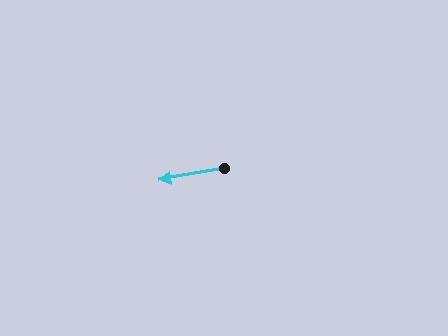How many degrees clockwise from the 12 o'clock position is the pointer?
Approximately 260 degrees.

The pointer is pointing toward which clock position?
Roughly 9 o'clock.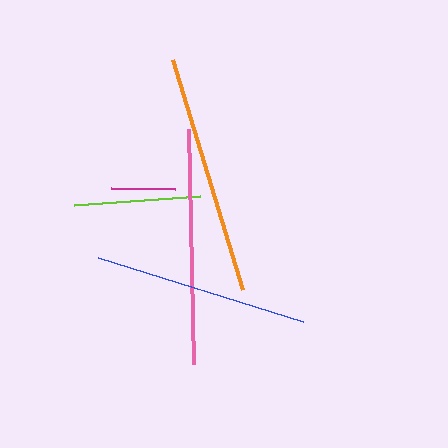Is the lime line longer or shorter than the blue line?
The blue line is longer than the lime line.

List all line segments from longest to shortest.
From longest to shortest: orange, pink, blue, lime, magenta.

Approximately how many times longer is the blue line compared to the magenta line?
The blue line is approximately 3.3 times the length of the magenta line.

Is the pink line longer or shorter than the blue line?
The pink line is longer than the blue line.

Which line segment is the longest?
The orange line is the longest at approximately 240 pixels.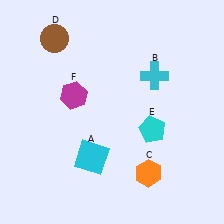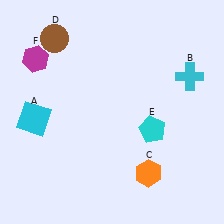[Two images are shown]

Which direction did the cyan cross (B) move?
The cyan cross (B) moved right.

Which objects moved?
The objects that moved are: the cyan square (A), the cyan cross (B), the magenta hexagon (F).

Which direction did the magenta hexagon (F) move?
The magenta hexagon (F) moved left.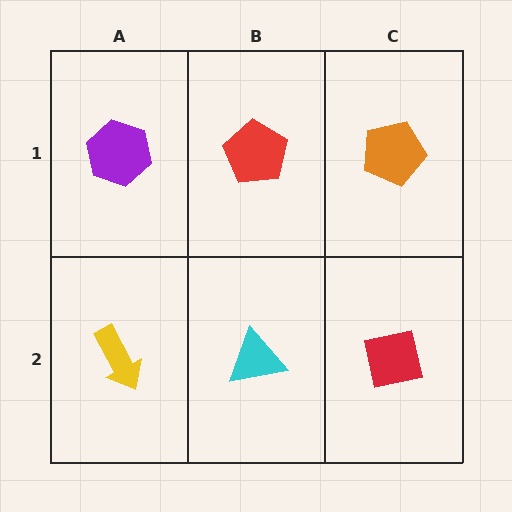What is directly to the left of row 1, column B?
A purple hexagon.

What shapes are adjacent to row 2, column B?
A red pentagon (row 1, column B), a yellow arrow (row 2, column A), a red square (row 2, column C).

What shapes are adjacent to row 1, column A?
A yellow arrow (row 2, column A), a red pentagon (row 1, column B).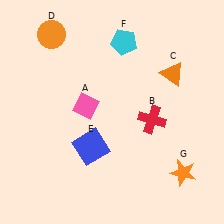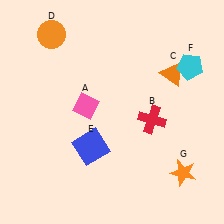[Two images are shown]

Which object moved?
The cyan pentagon (F) moved right.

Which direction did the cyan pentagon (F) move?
The cyan pentagon (F) moved right.